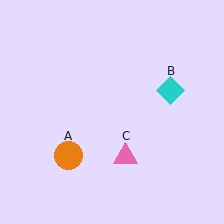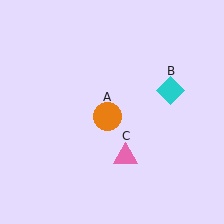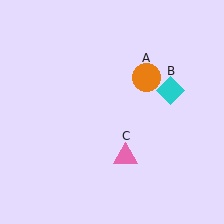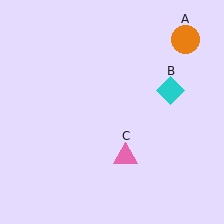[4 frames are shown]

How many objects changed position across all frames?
1 object changed position: orange circle (object A).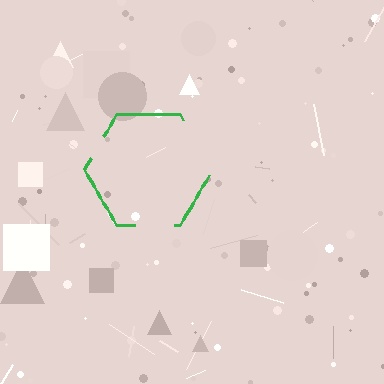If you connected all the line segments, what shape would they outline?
They would outline a hexagon.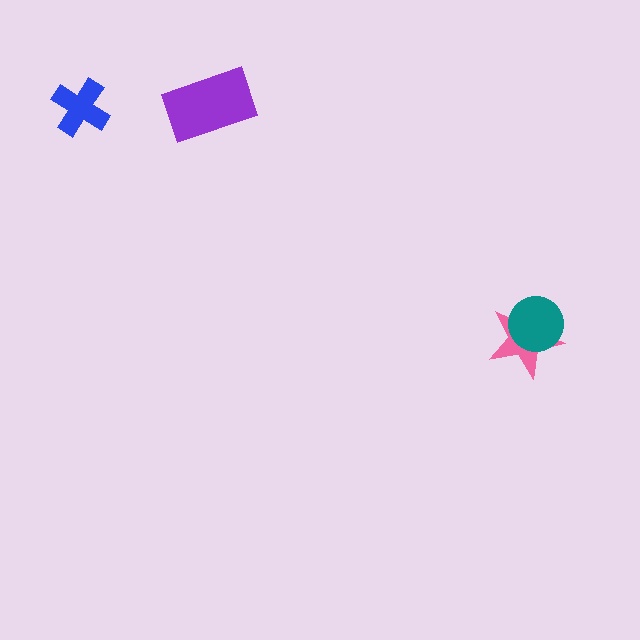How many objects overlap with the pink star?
1 object overlaps with the pink star.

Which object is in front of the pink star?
The teal circle is in front of the pink star.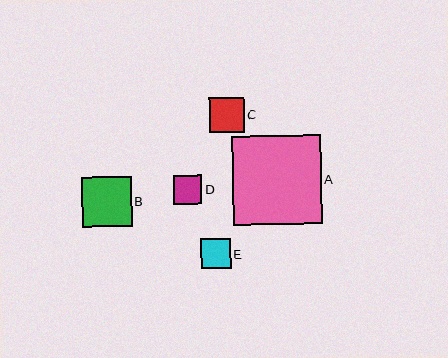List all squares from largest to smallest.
From largest to smallest: A, B, C, E, D.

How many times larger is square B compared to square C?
Square B is approximately 1.4 times the size of square C.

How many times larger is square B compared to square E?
Square B is approximately 1.6 times the size of square E.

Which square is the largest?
Square A is the largest with a size of approximately 89 pixels.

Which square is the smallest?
Square D is the smallest with a size of approximately 28 pixels.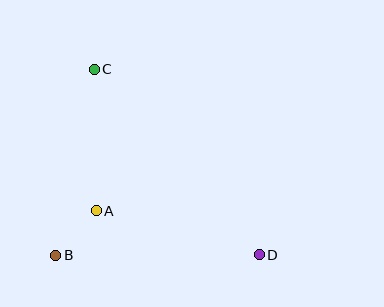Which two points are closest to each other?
Points A and B are closest to each other.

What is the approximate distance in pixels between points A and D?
The distance between A and D is approximately 168 pixels.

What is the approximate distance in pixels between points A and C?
The distance between A and C is approximately 141 pixels.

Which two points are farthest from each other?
Points C and D are farthest from each other.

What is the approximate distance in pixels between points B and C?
The distance between B and C is approximately 190 pixels.